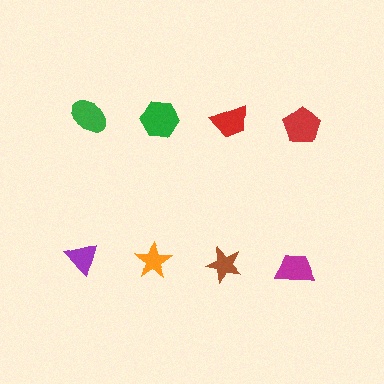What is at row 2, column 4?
A magenta trapezoid.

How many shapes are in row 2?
4 shapes.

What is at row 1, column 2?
A green hexagon.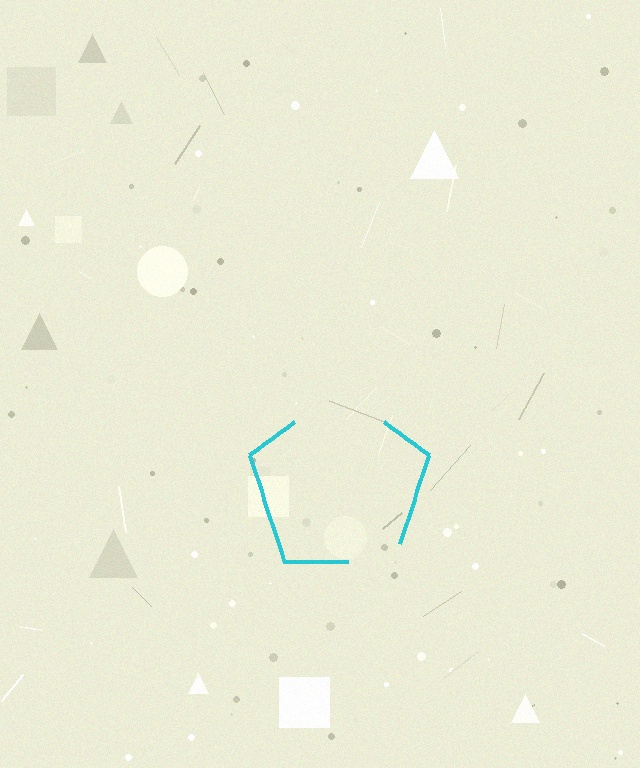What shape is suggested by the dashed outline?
The dashed outline suggests a pentagon.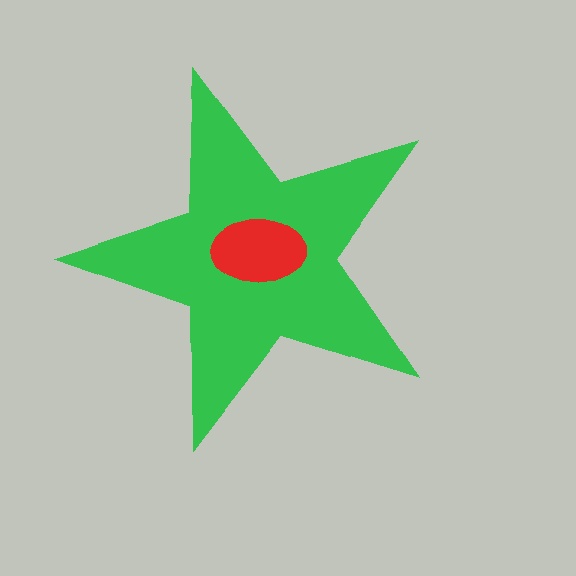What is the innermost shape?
The red ellipse.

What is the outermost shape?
The green star.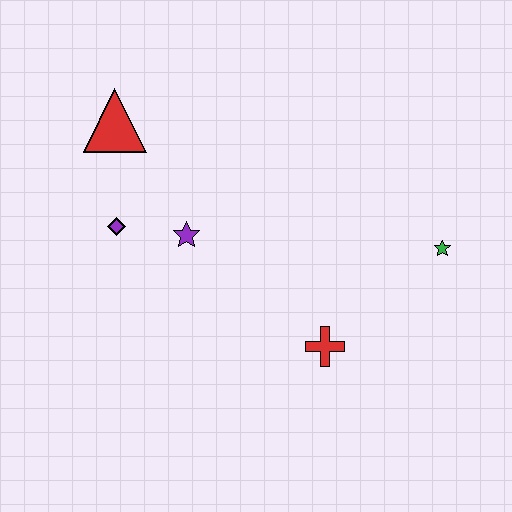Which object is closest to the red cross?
The green star is closest to the red cross.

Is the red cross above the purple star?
No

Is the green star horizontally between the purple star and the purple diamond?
No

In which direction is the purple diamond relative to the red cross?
The purple diamond is to the left of the red cross.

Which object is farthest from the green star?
The red triangle is farthest from the green star.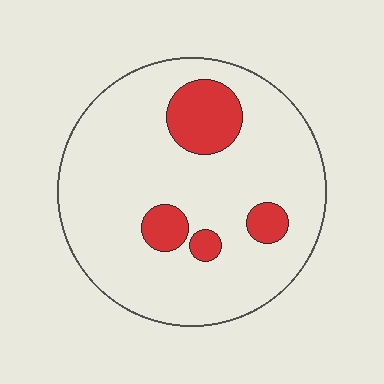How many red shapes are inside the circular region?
4.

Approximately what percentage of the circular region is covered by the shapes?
Approximately 15%.